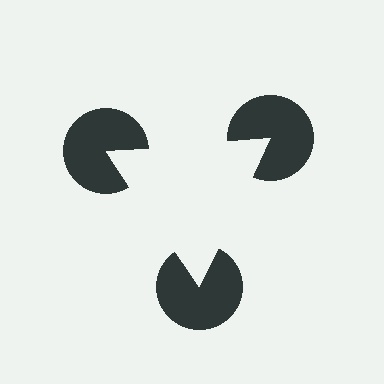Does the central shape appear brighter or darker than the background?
It typically appears slightly brighter than the background, even though no actual brightness change is drawn.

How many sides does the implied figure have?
3 sides.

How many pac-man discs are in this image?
There are 3 — one at each vertex of the illusory triangle.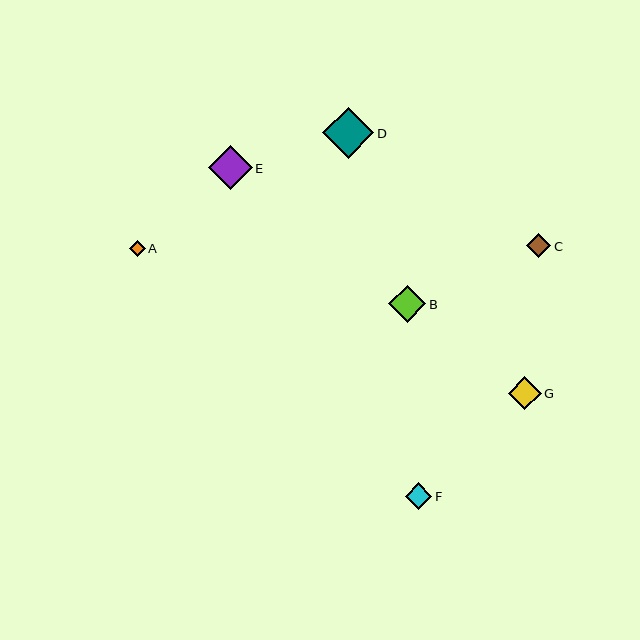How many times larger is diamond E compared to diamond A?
Diamond E is approximately 2.8 times the size of diamond A.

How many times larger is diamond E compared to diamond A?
Diamond E is approximately 2.8 times the size of diamond A.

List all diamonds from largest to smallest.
From largest to smallest: D, E, B, G, F, C, A.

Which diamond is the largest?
Diamond D is the largest with a size of approximately 51 pixels.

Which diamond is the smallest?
Diamond A is the smallest with a size of approximately 16 pixels.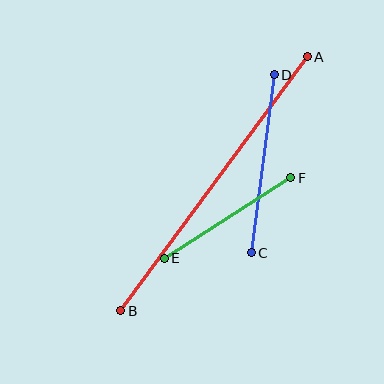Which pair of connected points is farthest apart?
Points A and B are farthest apart.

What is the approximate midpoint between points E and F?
The midpoint is at approximately (227, 218) pixels.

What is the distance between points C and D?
The distance is approximately 179 pixels.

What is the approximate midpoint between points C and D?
The midpoint is at approximately (263, 164) pixels.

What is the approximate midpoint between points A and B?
The midpoint is at approximately (214, 184) pixels.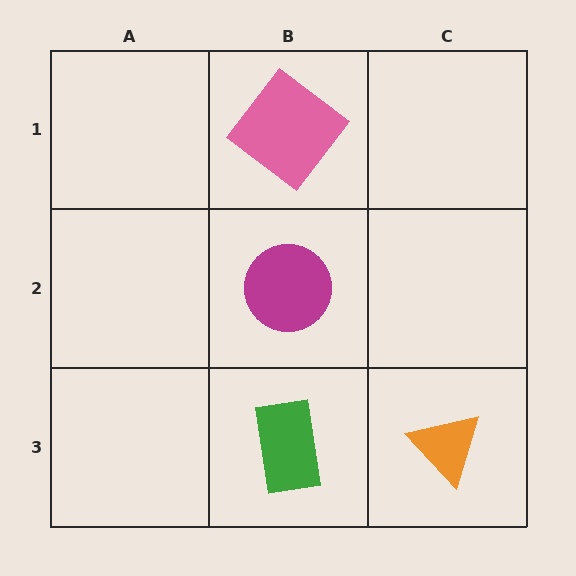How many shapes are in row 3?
2 shapes.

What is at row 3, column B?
A green rectangle.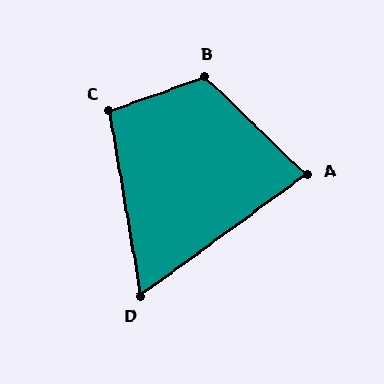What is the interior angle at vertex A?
Approximately 80 degrees (acute).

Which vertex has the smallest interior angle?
D, at approximately 64 degrees.